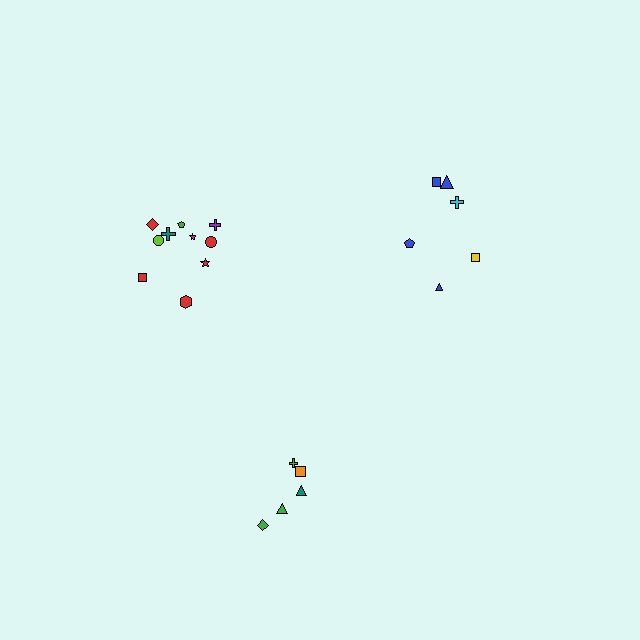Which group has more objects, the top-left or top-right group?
The top-left group.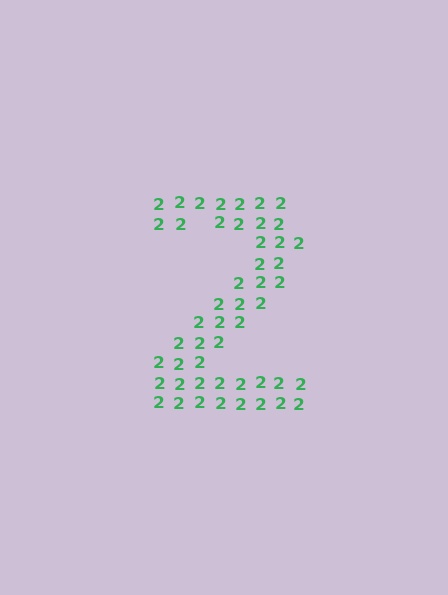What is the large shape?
The large shape is the digit 2.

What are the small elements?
The small elements are digit 2's.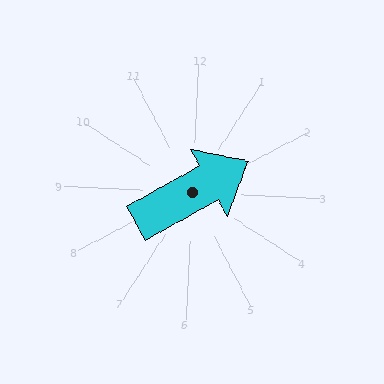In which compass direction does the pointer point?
Northeast.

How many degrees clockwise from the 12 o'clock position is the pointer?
Approximately 58 degrees.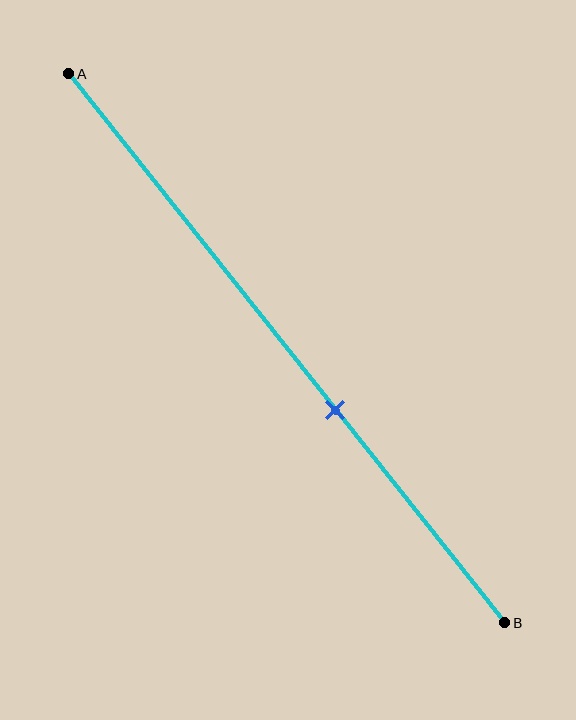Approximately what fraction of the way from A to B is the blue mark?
The blue mark is approximately 60% of the way from A to B.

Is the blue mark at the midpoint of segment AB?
No, the mark is at about 60% from A, not at the 50% midpoint.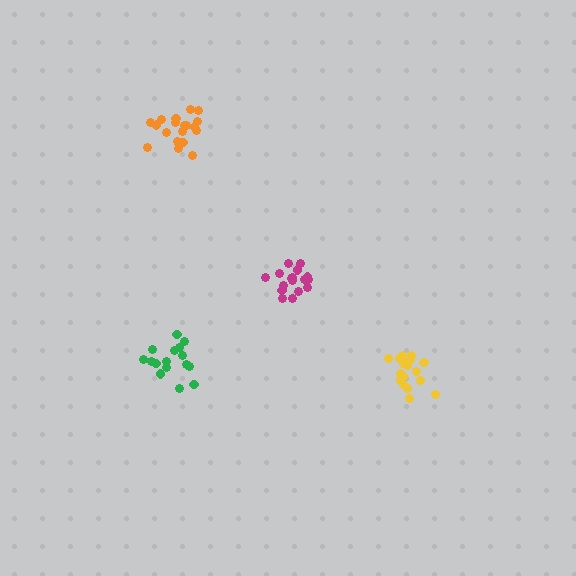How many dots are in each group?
Group 1: 19 dots, Group 2: 17 dots, Group 3: 19 dots, Group 4: 16 dots (71 total).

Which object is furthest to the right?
The yellow cluster is rightmost.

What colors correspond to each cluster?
The clusters are colored: orange, magenta, yellow, green.